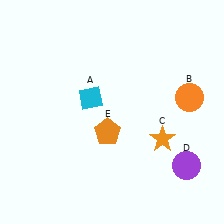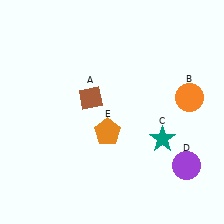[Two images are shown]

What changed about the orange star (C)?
In Image 1, C is orange. In Image 2, it changed to teal.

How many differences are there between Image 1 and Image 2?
There are 2 differences between the two images.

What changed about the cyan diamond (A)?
In Image 1, A is cyan. In Image 2, it changed to brown.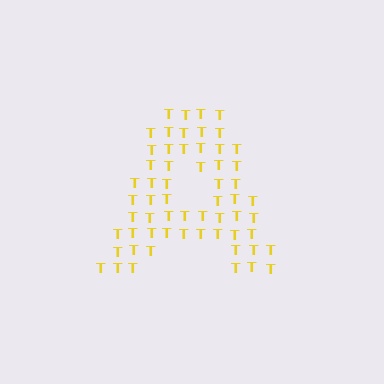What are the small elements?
The small elements are letter T's.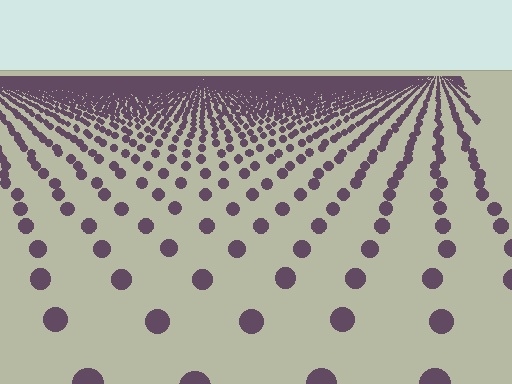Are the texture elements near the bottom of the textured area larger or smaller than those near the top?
Larger. Near the bottom, elements are closer to the viewer and appear at a bigger on-screen size.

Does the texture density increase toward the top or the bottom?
Density increases toward the top.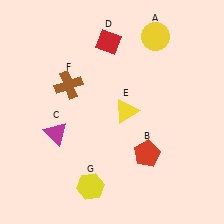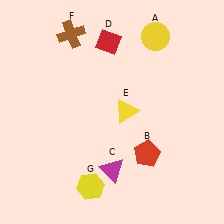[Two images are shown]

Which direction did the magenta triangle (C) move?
The magenta triangle (C) moved right.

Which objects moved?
The objects that moved are: the magenta triangle (C), the brown cross (F).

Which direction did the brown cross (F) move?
The brown cross (F) moved up.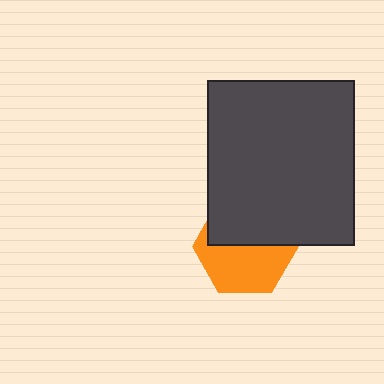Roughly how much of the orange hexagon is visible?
About half of it is visible (roughly 54%).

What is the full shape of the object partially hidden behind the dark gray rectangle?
The partially hidden object is an orange hexagon.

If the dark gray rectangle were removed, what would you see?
You would see the complete orange hexagon.